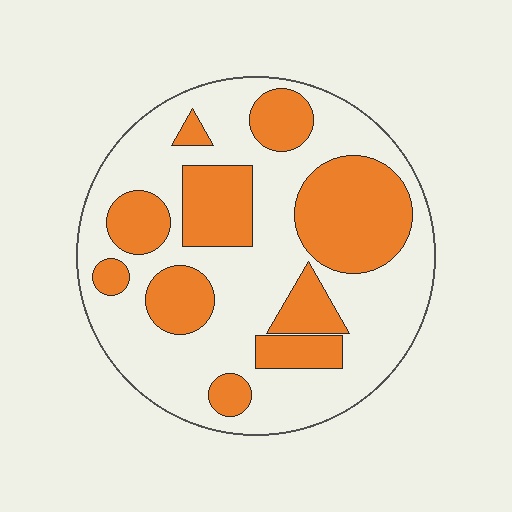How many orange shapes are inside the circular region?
10.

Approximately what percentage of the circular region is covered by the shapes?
Approximately 35%.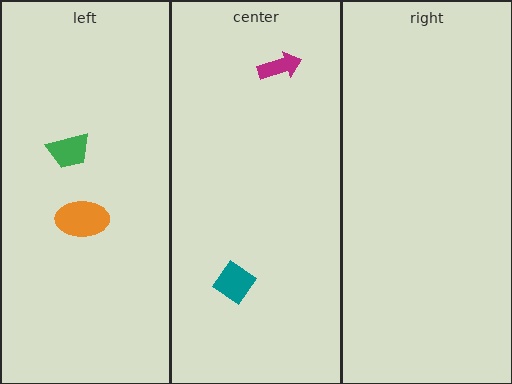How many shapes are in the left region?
2.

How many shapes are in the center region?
2.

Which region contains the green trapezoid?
The left region.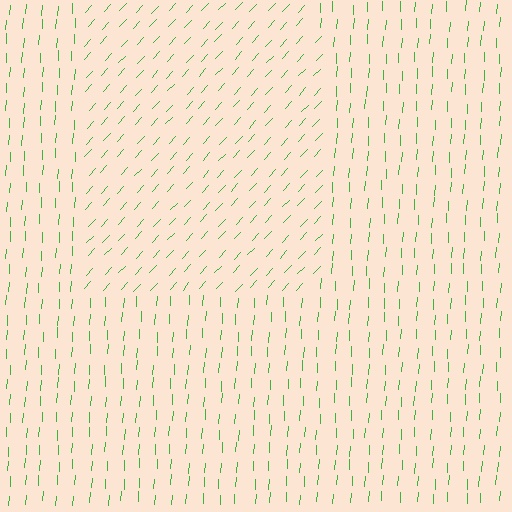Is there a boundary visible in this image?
Yes, there is a texture boundary formed by a change in line orientation.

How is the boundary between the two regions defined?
The boundary is defined purely by a change in line orientation (approximately 39 degrees difference). All lines are the same color and thickness.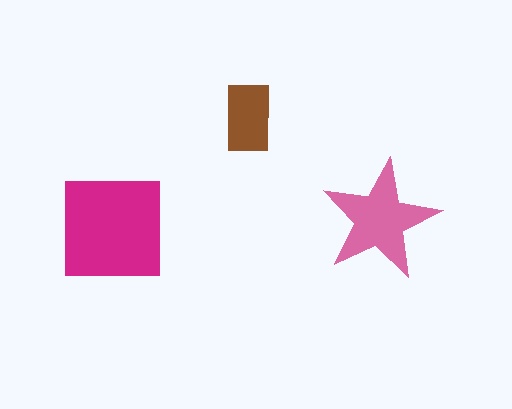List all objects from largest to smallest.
The magenta square, the pink star, the brown rectangle.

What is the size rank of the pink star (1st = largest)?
2nd.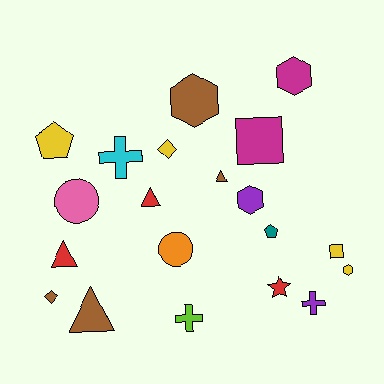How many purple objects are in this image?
There are 2 purple objects.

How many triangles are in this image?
There are 4 triangles.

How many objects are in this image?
There are 20 objects.